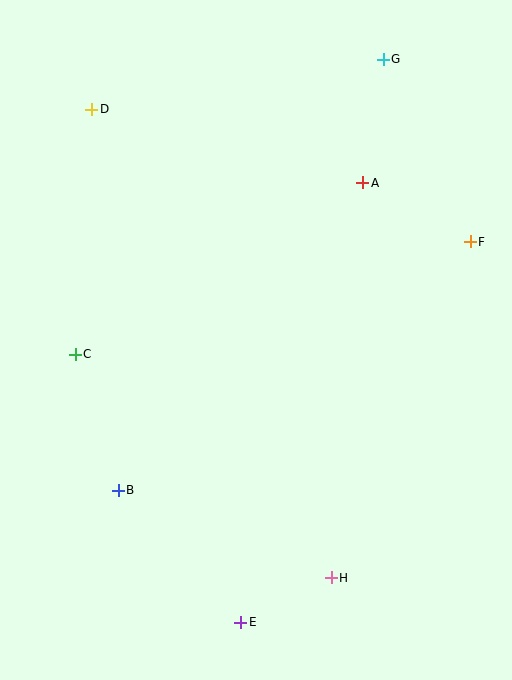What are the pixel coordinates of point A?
Point A is at (363, 183).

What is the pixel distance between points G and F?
The distance between G and F is 202 pixels.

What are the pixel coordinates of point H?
Point H is at (331, 578).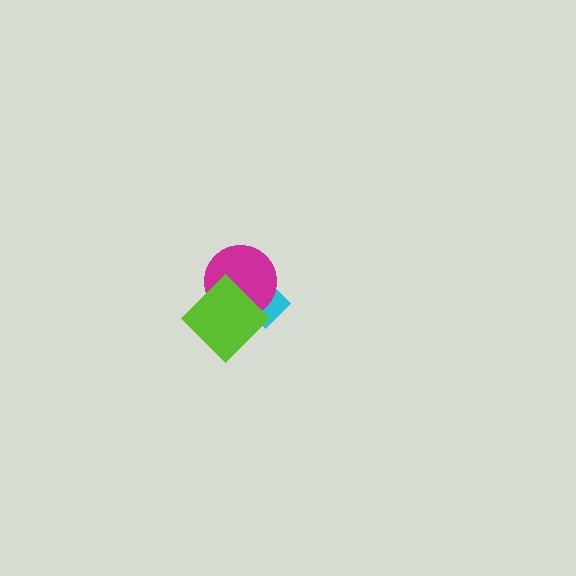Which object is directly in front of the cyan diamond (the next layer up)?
The magenta circle is directly in front of the cyan diamond.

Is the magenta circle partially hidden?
Yes, it is partially covered by another shape.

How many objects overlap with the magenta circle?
2 objects overlap with the magenta circle.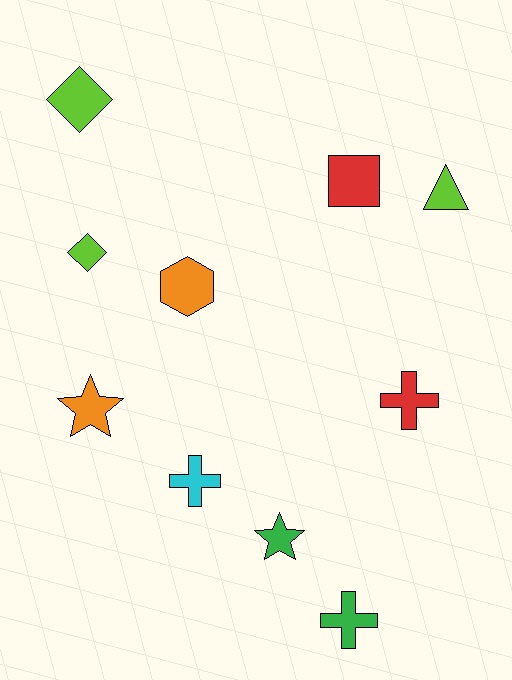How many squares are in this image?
There is 1 square.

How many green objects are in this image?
There are 2 green objects.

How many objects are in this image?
There are 10 objects.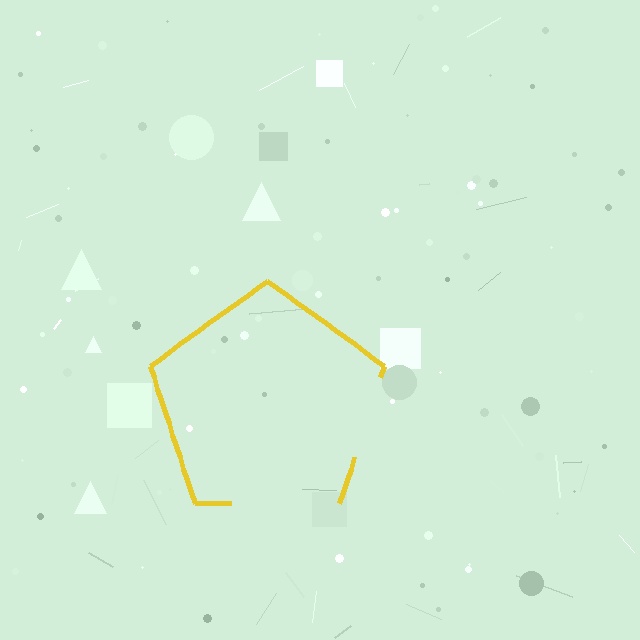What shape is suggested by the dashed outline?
The dashed outline suggests a pentagon.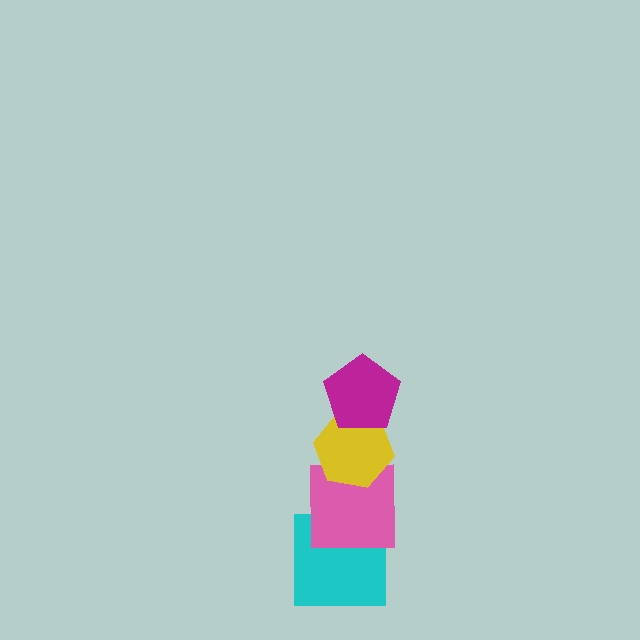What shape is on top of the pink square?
The yellow hexagon is on top of the pink square.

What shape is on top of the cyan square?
The pink square is on top of the cyan square.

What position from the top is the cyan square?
The cyan square is 4th from the top.